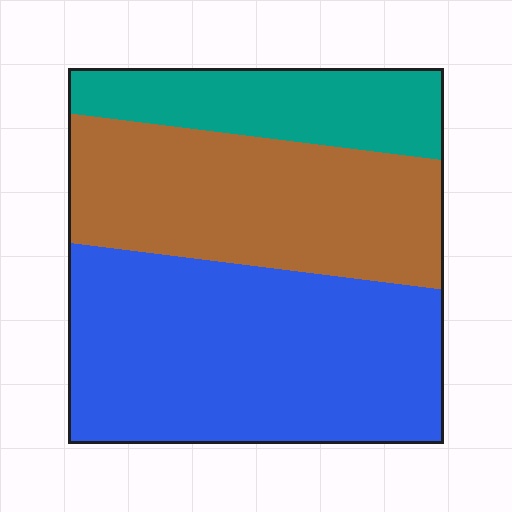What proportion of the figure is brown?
Brown takes up between a quarter and a half of the figure.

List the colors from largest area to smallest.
From largest to smallest: blue, brown, teal.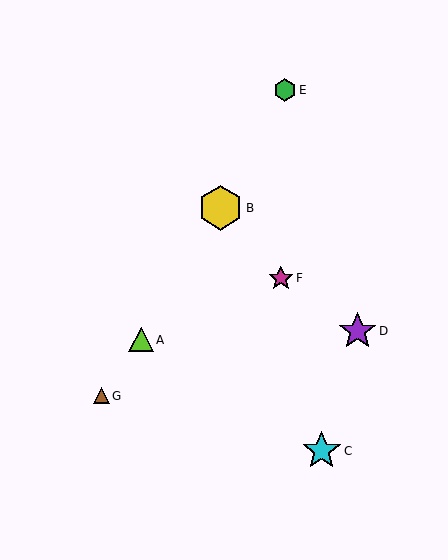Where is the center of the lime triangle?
The center of the lime triangle is at (141, 340).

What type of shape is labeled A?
Shape A is a lime triangle.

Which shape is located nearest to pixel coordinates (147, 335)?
The lime triangle (labeled A) at (141, 340) is nearest to that location.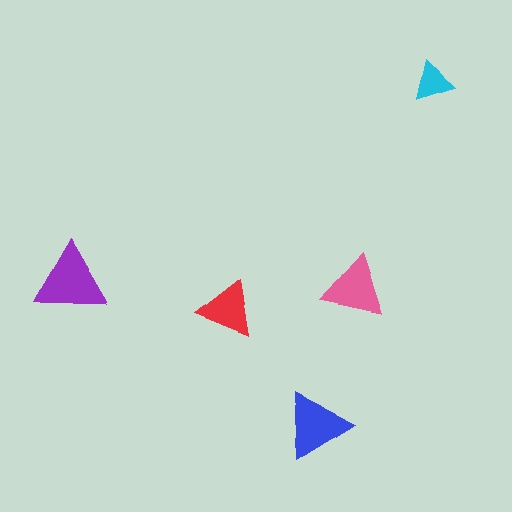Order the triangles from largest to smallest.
the purple one, the blue one, the pink one, the red one, the cyan one.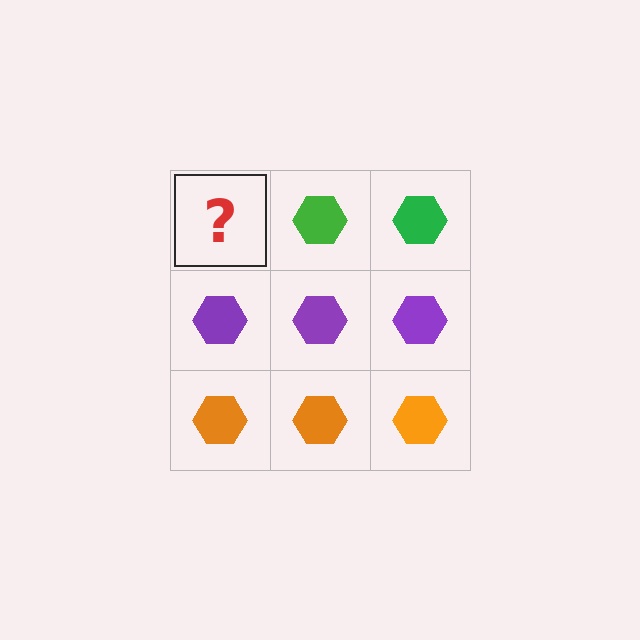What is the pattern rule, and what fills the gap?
The rule is that each row has a consistent color. The gap should be filled with a green hexagon.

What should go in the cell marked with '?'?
The missing cell should contain a green hexagon.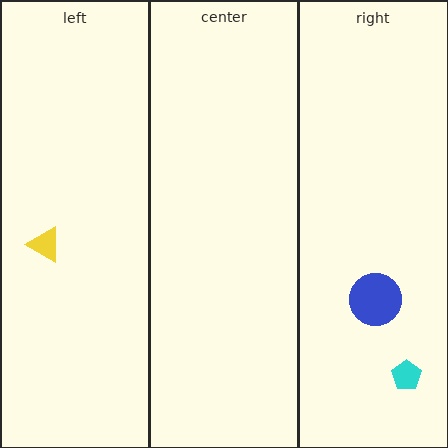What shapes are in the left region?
The yellow triangle.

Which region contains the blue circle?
The right region.